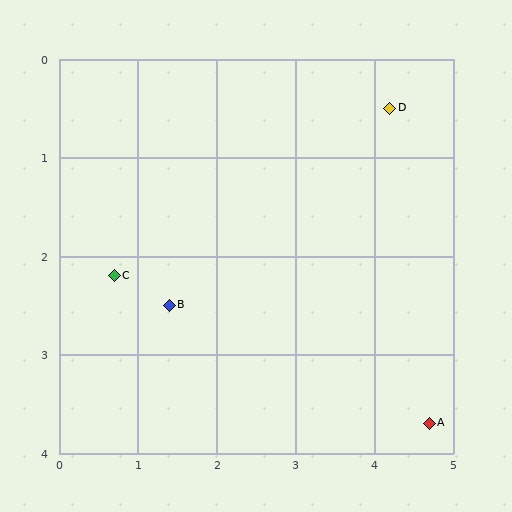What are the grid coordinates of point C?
Point C is at approximately (0.7, 2.2).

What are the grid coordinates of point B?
Point B is at approximately (1.4, 2.5).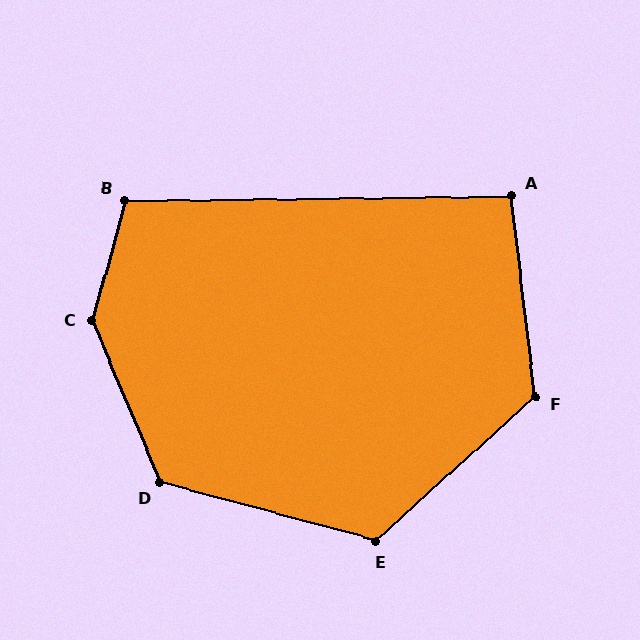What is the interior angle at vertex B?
Approximately 106 degrees (obtuse).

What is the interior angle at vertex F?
Approximately 126 degrees (obtuse).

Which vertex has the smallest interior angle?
A, at approximately 96 degrees.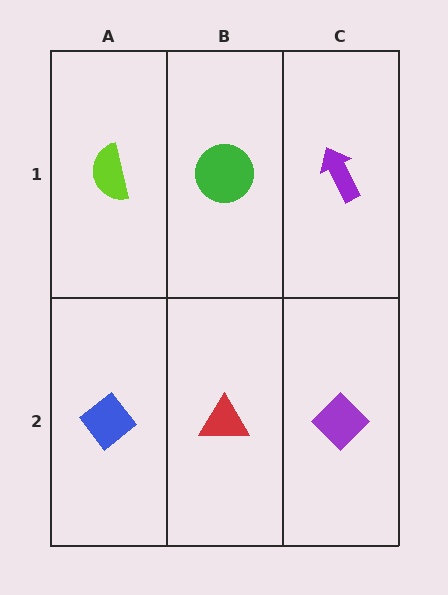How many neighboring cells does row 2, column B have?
3.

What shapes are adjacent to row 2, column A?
A lime semicircle (row 1, column A), a red triangle (row 2, column B).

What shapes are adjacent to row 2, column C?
A purple arrow (row 1, column C), a red triangle (row 2, column B).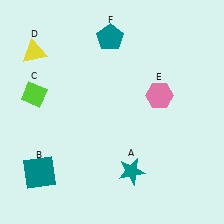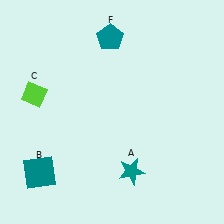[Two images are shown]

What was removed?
The pink hexagon (E), the yellow triangle (D) were removed in Image 2.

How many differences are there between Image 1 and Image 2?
There are 2 differences between the two images.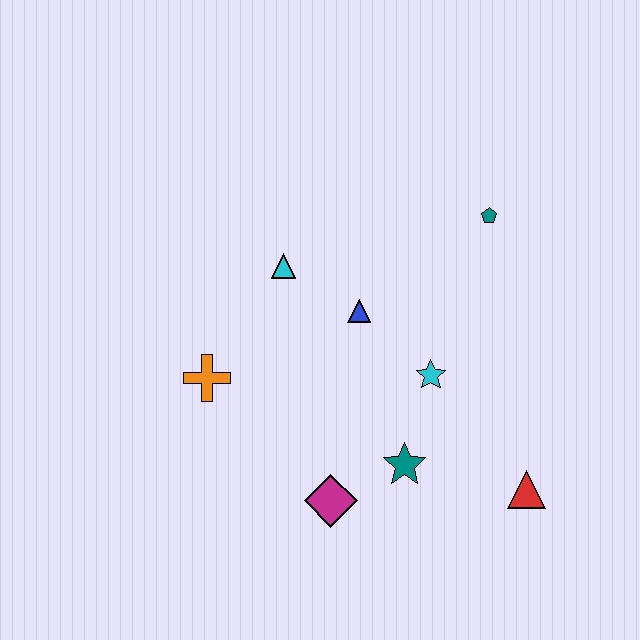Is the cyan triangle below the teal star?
No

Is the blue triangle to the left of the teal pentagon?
Yes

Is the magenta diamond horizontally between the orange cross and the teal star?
Yes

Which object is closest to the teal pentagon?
The blue triangle is closest to the teal pentagon.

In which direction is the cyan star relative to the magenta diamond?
The cyan star is above the magenta diamond.